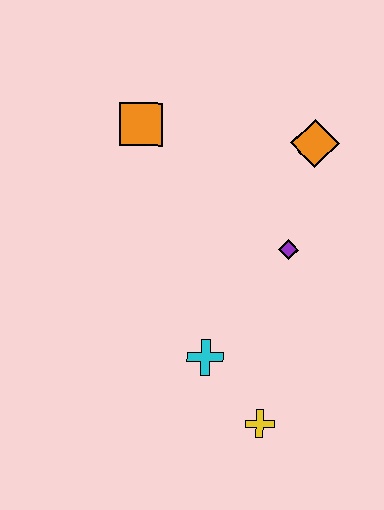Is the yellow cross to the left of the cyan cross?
No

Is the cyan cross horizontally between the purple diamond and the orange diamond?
No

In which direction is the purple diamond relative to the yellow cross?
The purple diamond is above the yellow cross.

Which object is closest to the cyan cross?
The yellow cross is closest to the cyan cross.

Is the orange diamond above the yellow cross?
Yes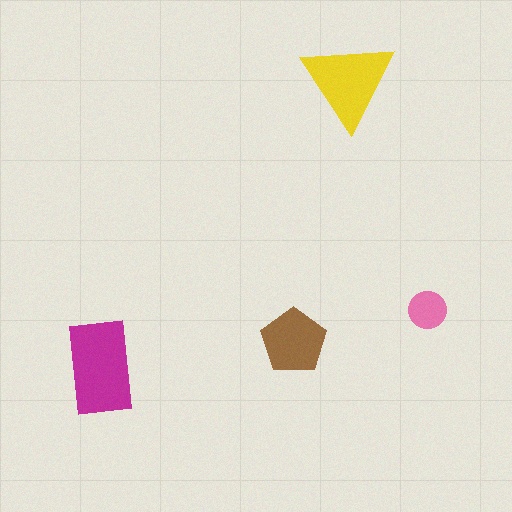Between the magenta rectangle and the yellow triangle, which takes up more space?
The magenta rectangle.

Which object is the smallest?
The pink circle.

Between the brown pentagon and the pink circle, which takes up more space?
The brown pentagon.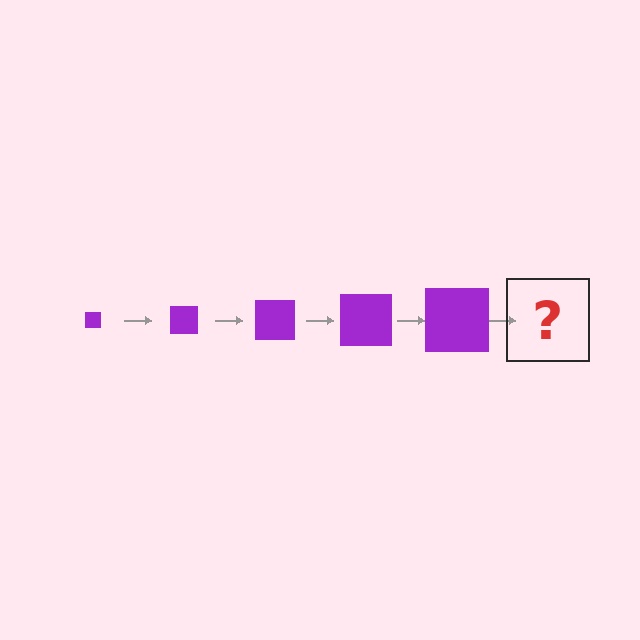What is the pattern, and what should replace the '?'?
The pattern is that the square gets progressively larger each step. The '?' should be a purple square, larger than the previous one.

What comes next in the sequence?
The next element should be a purple square, larger than the previous one.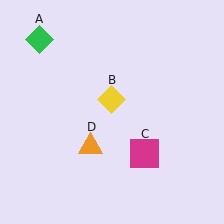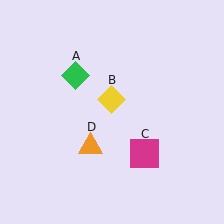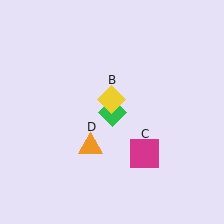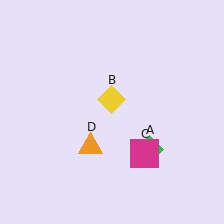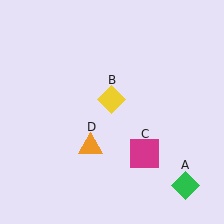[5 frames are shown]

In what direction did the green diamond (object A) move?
The green diamond (object A) moved down and to the right.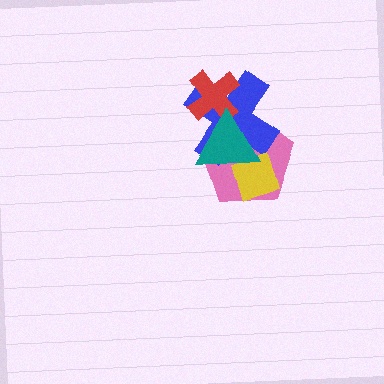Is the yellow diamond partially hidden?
Yes, it is partially covered by another shape.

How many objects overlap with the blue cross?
4 objects overlap with the blue cross.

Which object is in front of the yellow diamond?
The teal triangle is in front of the yellow diamond.